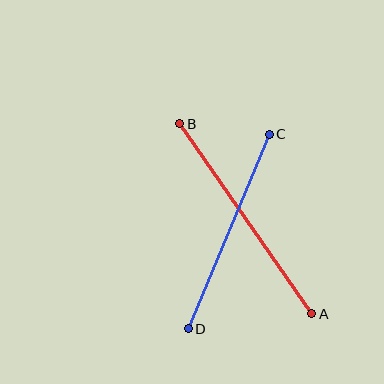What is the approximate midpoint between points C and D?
The midpoint is at approximately (229, 231) pixels.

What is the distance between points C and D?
The distance is approximately 211 pixels.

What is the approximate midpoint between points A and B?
The midpoint is at approximately (246, 219) pixels.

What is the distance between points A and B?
The distance is approximately 231 pixels.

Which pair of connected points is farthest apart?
Points A and B are farthest apart.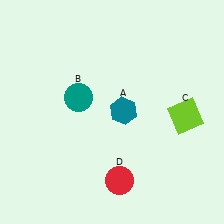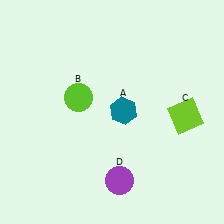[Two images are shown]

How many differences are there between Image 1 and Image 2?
There are 2 differences between the two images.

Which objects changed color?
B changed from teal to lime. D changed from red to purple.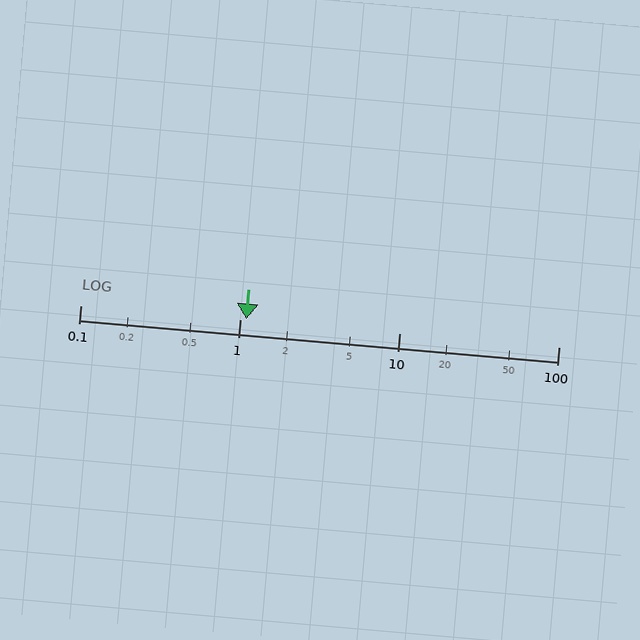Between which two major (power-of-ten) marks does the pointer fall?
The pointer is between 1 and 10.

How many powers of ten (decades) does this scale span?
The scale spans 3 decades, from 0.1 to 100.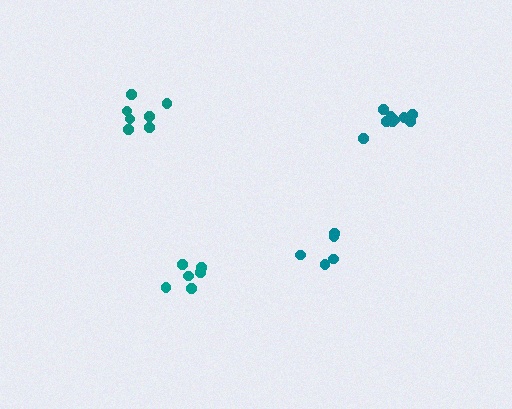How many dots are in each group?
Group 1: 6 dots, Group 2: 7 dots, Group 3: 5 dots, Group 4: 9 dots (27 total).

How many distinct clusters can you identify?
There are 4 distinct clusters.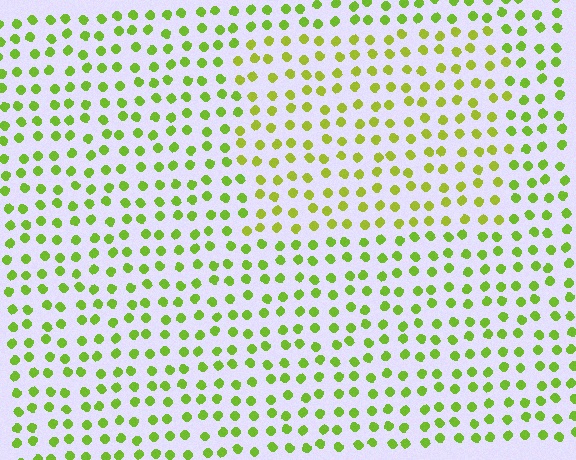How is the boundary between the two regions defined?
The boundary is defined purely by a slight shift in hue (about 19 degrees). Spacing, size, and orientation are identical on both sides.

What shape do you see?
I see a rectangle.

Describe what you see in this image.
The image is filled with small lime elements in a uniform arrangement. A rectangle-shaped region is visible where the elements are tinted to a slightly different hue, forming a subtle color boundary.